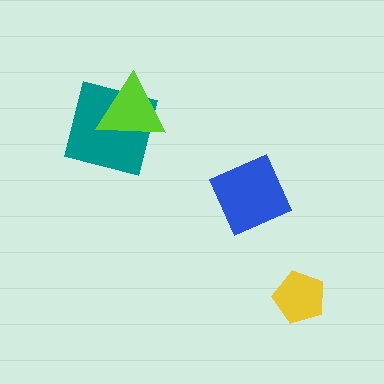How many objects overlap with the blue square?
0 objects overlap with the blue square.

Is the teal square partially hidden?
Yes, it is partially covered by another shape.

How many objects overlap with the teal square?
1 object overlaps with the teal square.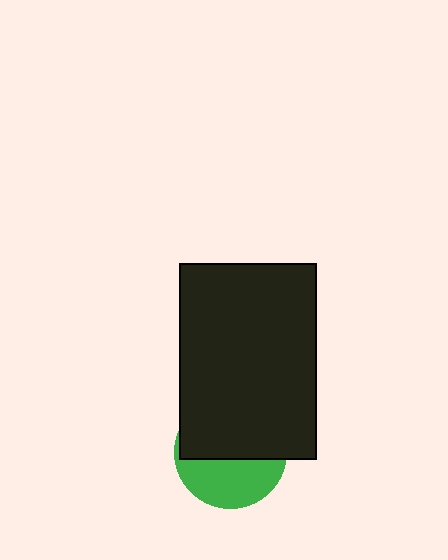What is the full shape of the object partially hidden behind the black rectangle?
The partially hidden object is a green circle.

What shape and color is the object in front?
The object in front is a black rectangle.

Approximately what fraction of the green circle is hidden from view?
Roughly 57% of the green circle is hidden behind the black rectangle.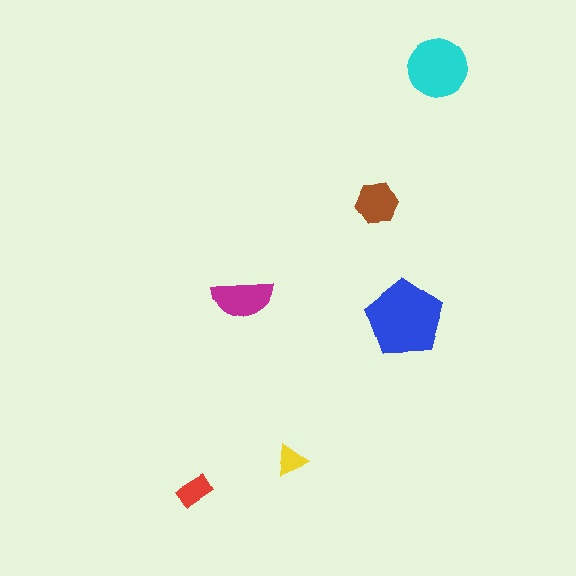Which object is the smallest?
The yellow triangle.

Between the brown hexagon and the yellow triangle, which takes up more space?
The brown hexagon.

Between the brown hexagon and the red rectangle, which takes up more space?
The brown hexagon.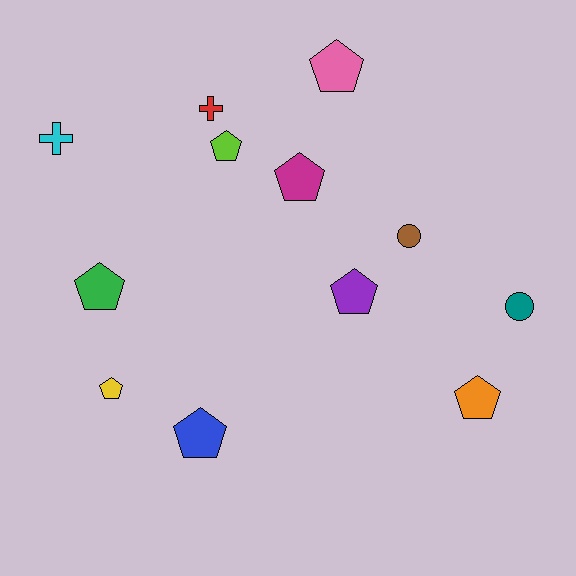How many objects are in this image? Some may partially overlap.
There are 12 objects.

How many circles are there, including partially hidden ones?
There are 2 circles.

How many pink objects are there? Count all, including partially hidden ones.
There is 1 pink object.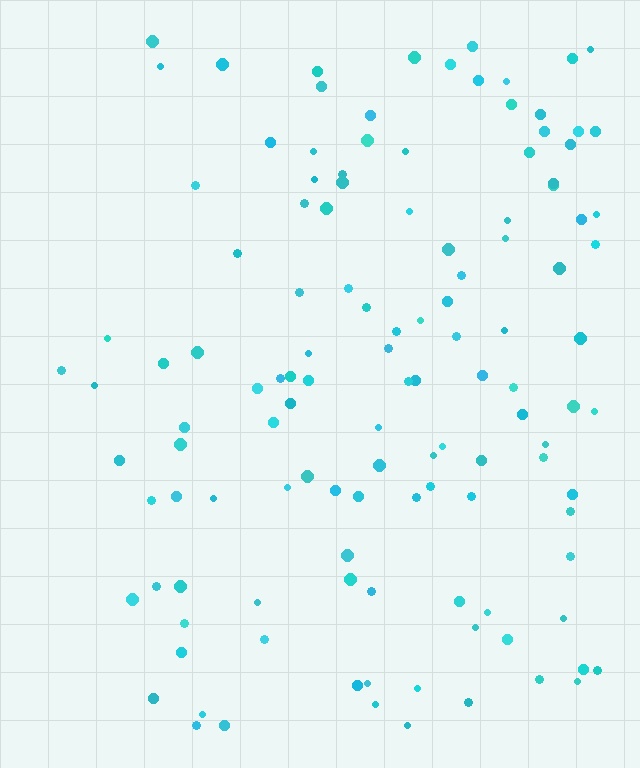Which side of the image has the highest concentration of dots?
The right.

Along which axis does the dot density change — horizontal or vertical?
Horizontal.